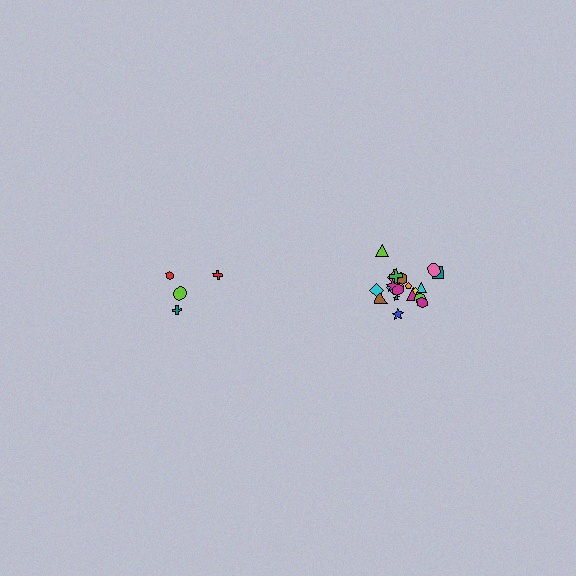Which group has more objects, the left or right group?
The right group.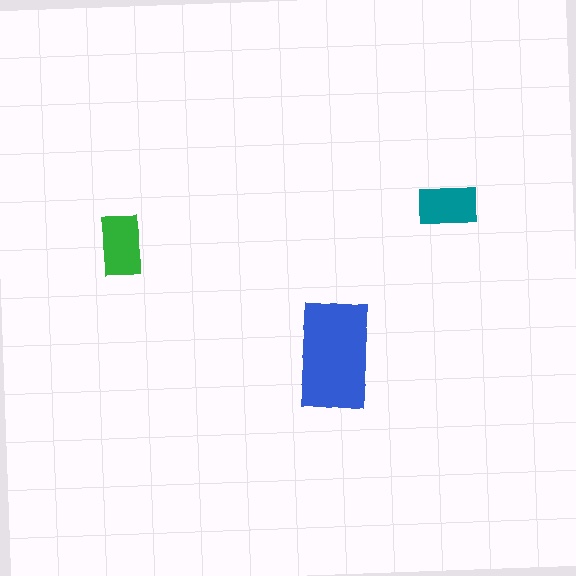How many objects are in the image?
There are 3 objects in the image.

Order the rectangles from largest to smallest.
the blue one, the green one, the teal one.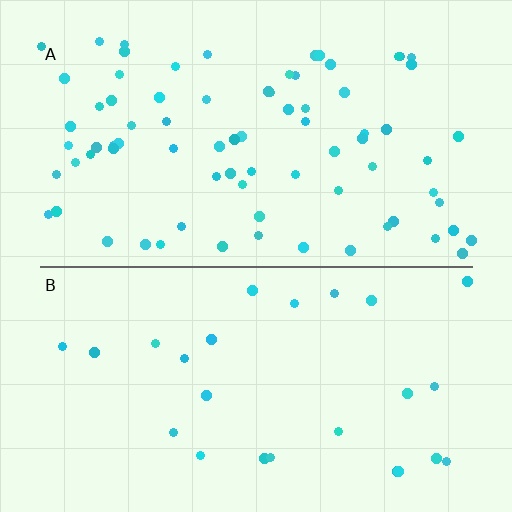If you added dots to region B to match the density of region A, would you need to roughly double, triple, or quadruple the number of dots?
Approximately triple.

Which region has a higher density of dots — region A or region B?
A (the top).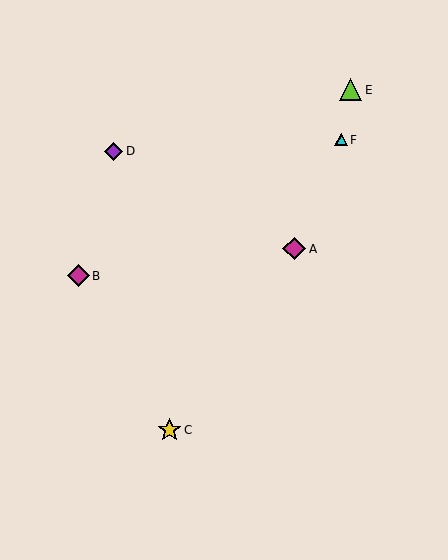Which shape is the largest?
The yellow star (labeled C) is the largest.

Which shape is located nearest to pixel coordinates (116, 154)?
The purple diamond (labeled D) at (114, 151) is nearest to that location.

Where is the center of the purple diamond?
The center of the purple diamond is at (114, 151).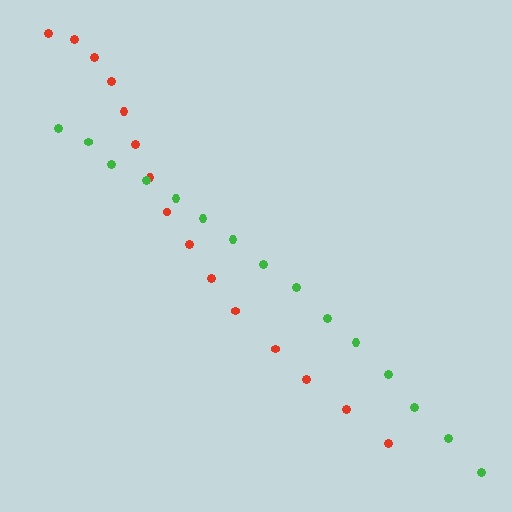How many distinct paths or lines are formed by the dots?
There are 2 distinct paths.